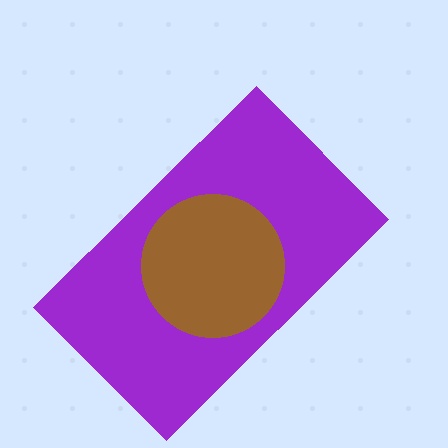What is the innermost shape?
The brown circle.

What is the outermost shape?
The purple rectangle.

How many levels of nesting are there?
2.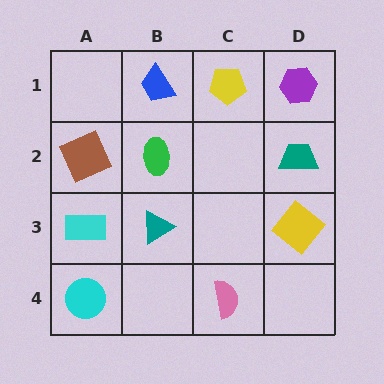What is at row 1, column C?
A yellow pentagon.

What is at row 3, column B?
A teal triangle.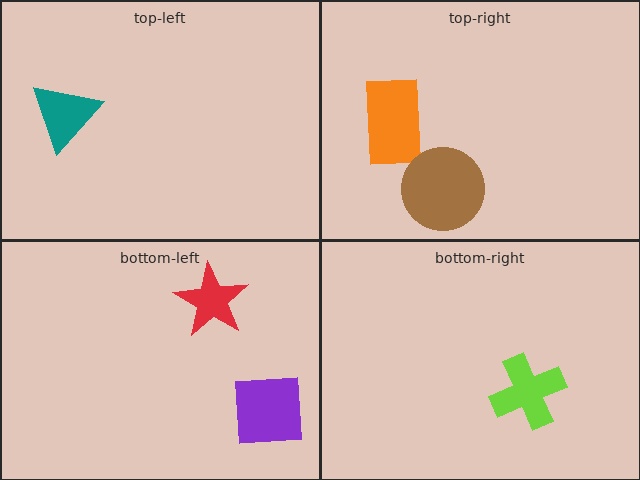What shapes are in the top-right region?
The orange rectangle, the brown circle.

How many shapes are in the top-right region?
2.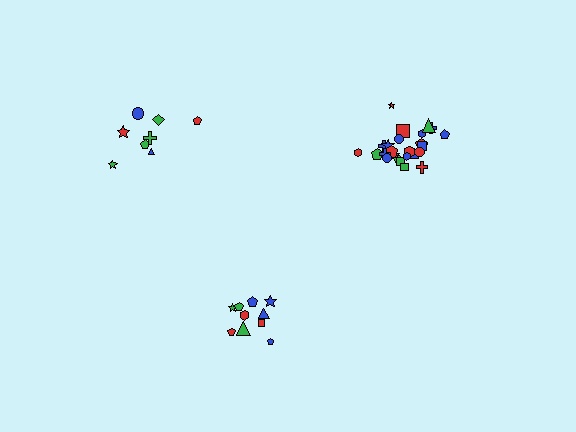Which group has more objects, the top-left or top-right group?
The top-right group.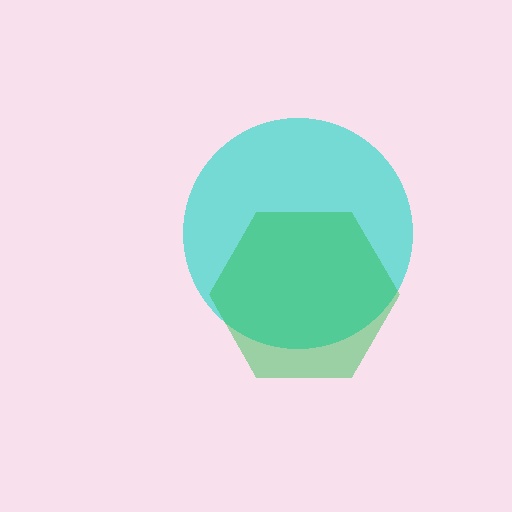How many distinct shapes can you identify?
There are 2 distinct shapes: a cyan circle, a green hexagon.